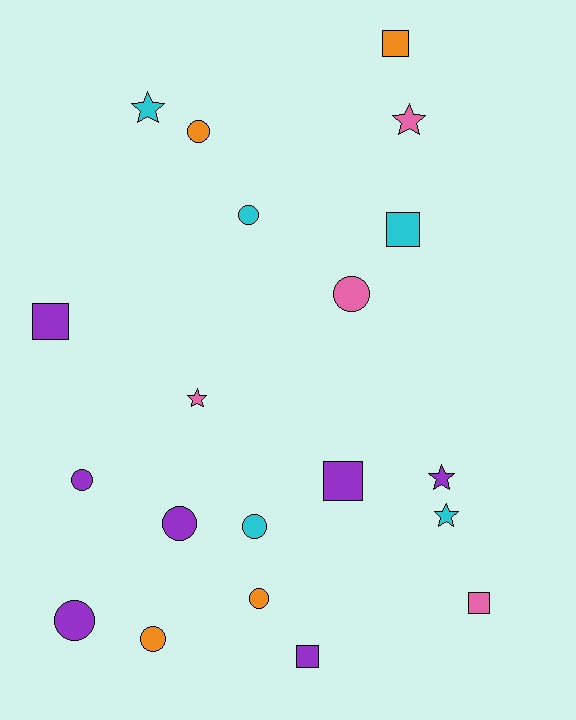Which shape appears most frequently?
Circle, with 9 objects.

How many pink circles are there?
There is 1 pink circle.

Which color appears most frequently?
Purple, with 7 objects.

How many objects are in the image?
There are 20 objects.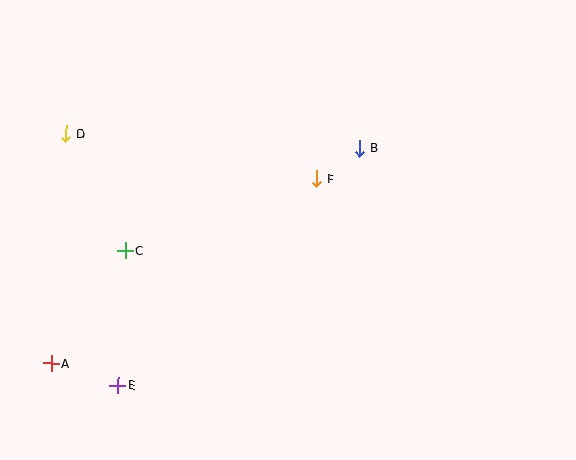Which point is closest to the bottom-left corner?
Point A is closest to the bottom-left corner.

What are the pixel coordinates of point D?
Point D is at (66, 134).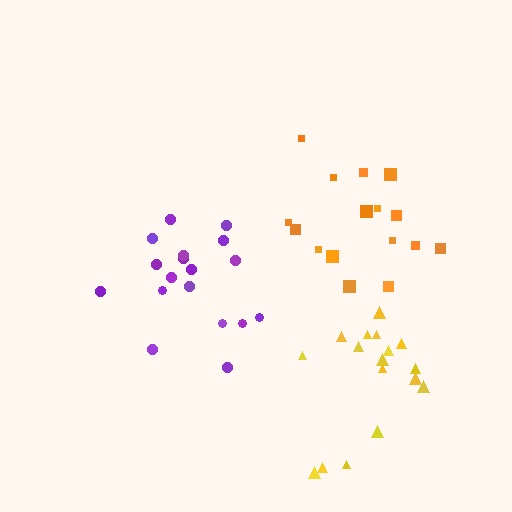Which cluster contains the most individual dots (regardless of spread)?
Purple (18).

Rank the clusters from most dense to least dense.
yellow, orange, purple.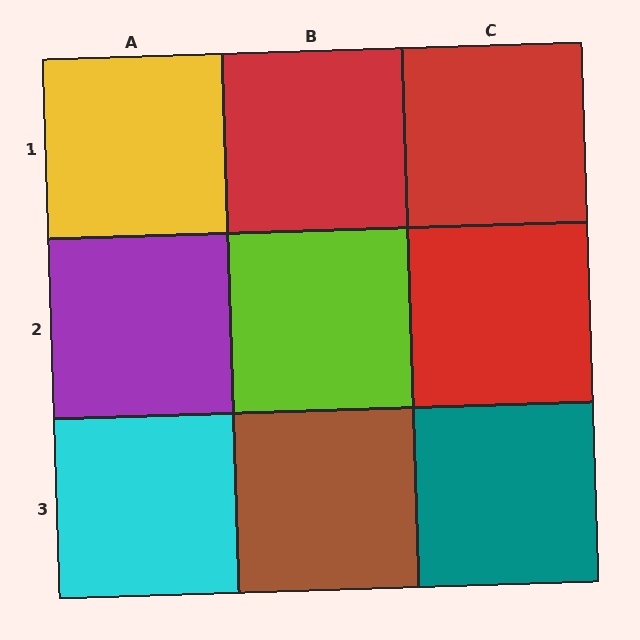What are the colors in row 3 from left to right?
Cyan, brown, teal.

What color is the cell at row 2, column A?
Purple.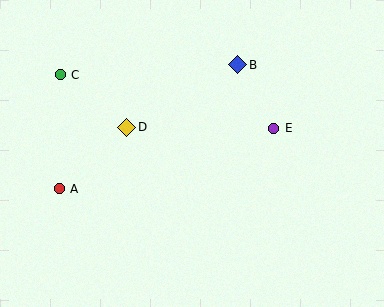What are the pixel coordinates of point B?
Point B is at (238, 65).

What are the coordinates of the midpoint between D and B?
The midpoint between D and B is at (182, 96).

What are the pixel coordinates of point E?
Point E is at (274, 128).